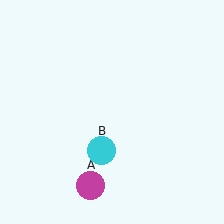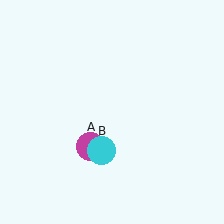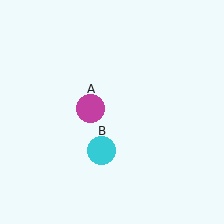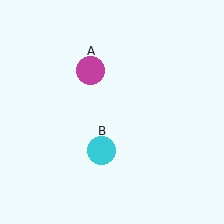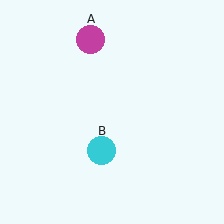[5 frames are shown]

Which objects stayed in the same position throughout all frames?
Cyan circle (object B) remained stationary.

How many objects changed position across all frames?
1 object changed position: magenta circle (object A).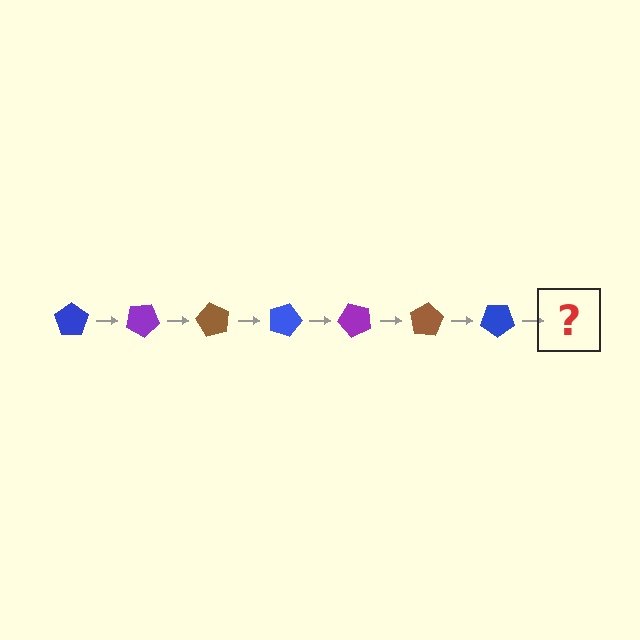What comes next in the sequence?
The next element should be a purple pentagon, rotated 210 degrees from the start.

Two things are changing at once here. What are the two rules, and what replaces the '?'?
The two rules are that it rotates 30 degrees each step and the color cycles through blue, purple, and brown. The '?' should be a purple pentagon, rotated 210 degrees from the start.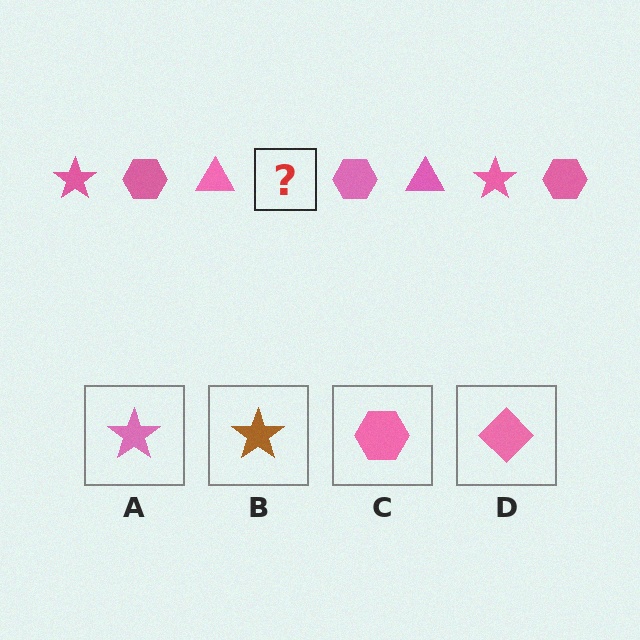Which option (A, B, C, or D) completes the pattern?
A.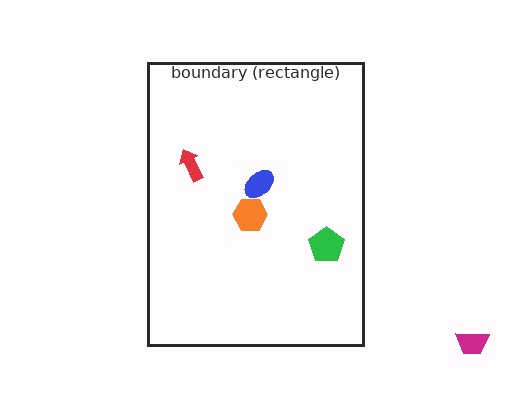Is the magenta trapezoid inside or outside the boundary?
Outside.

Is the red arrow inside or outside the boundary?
Inside.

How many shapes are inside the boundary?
4 inside, 1 outside.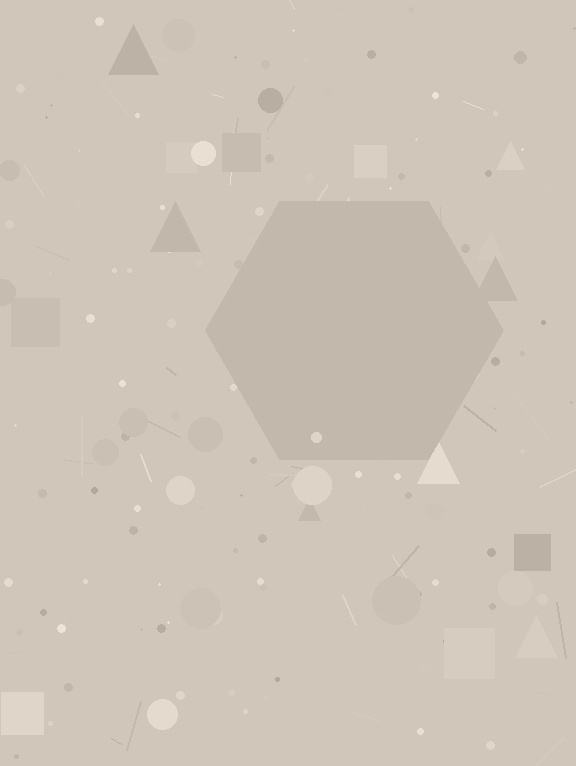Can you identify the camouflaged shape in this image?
The camouflaged shape is a hexagon.